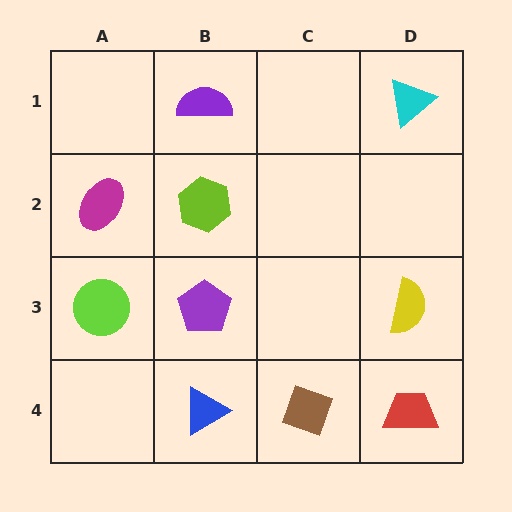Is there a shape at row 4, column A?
No, that cell is empty.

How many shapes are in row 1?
2 shapes.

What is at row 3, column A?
A lime circle.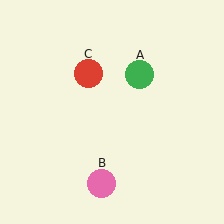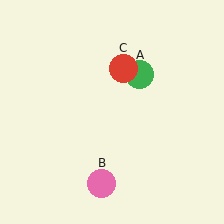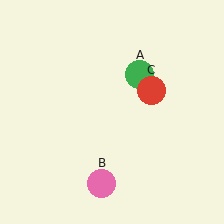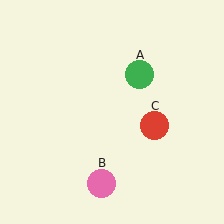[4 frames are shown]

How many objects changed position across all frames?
1 object changed position: red circle (object C).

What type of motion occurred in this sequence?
The red circle (object C) rotated clockwise around the center of the scene.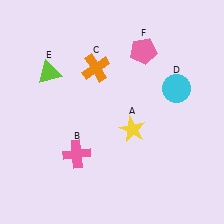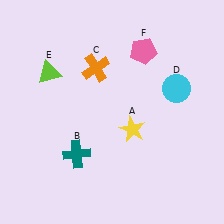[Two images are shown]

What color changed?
The cross (B) changed from pink in Image 1 to teal in Image 2.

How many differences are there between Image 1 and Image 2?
There is 1 difference between the two images.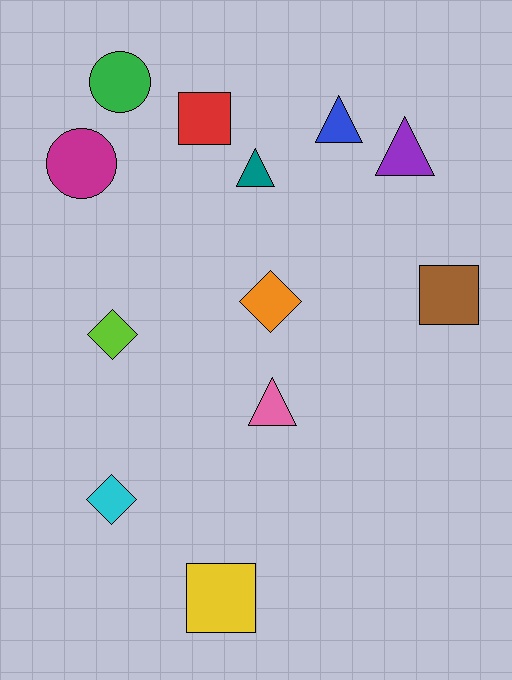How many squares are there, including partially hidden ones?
There are 3 squares.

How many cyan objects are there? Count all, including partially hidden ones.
There is 1 cyan object.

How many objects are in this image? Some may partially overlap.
There are 12 objects.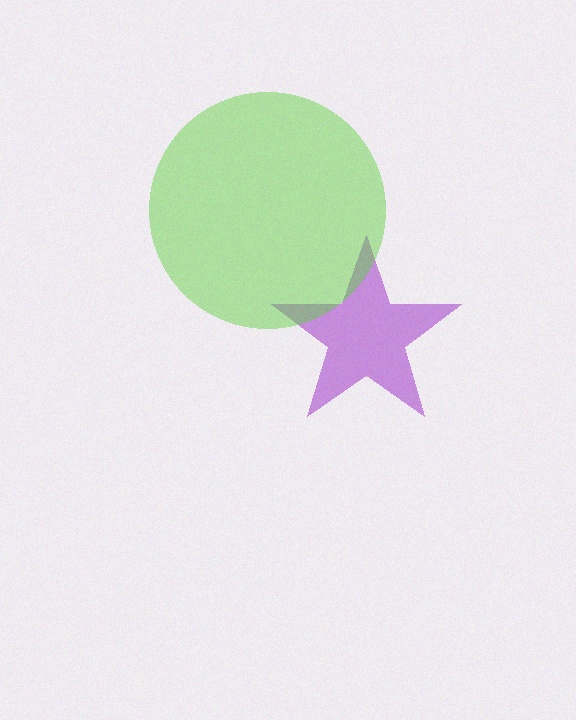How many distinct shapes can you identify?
There are 2 distinct shapes: a purple star, a lime circle.